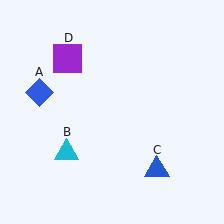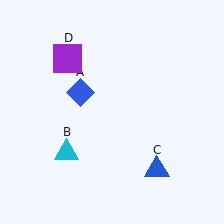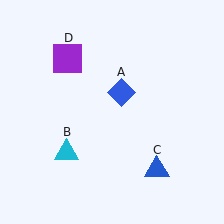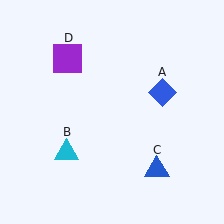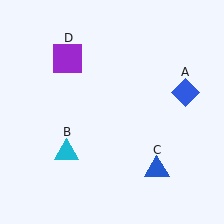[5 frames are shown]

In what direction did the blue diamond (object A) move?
The blue diamond (object A) moved right.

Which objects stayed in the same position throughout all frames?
Cyan triangle (object B) and blue triangle (object C) and purple square (object D) remained stationary.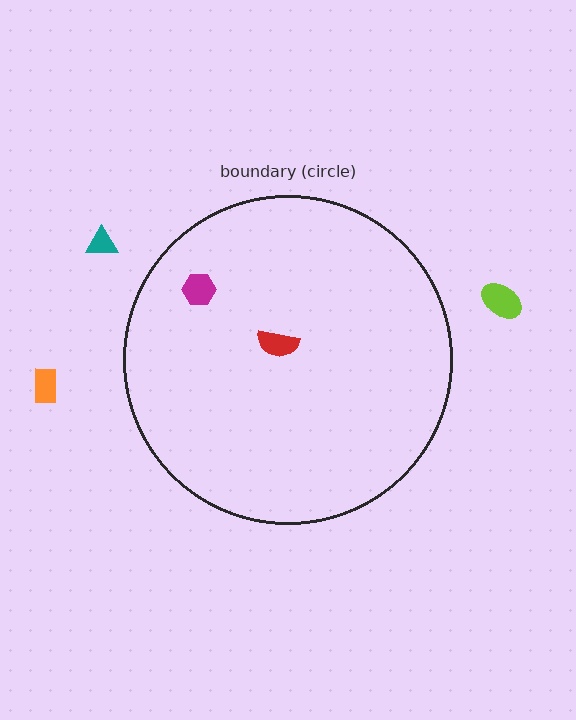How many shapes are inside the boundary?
2 inside, 3 outside.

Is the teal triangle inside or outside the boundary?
Outside.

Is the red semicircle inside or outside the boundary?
Inside.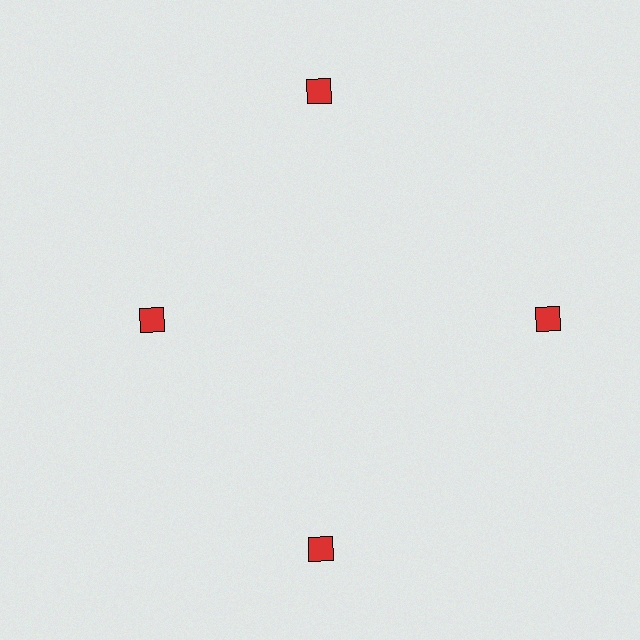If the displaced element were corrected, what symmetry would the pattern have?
It would have 4-fold rotational symmetry — the pattern would map onto itself every 90 degrees.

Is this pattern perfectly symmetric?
No. The 4 red diamonds are arranged in a ring, but one element near the 9 o'clock position is pulled inward toward the center, breaking the 4-fold rotational symmetry.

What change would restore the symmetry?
The symmetry would be restored by moving it outward, back onto the ring so that all 4 diamonds sit at equal angles and equal distance from the center.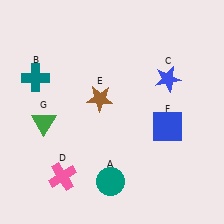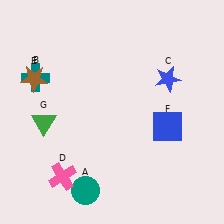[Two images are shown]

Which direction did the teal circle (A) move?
The teal circle (A) moved left.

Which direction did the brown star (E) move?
The brown star (E) moved left.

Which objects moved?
The objects that moved are: the teal circle (A), the brown star (E).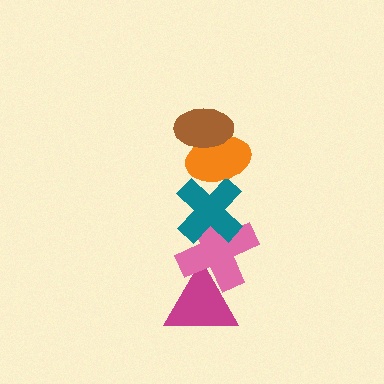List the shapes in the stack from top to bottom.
From top to bottom: the brown ellipse, the orange ellipse, the teal cross, the pink cross, the magenta triangle.